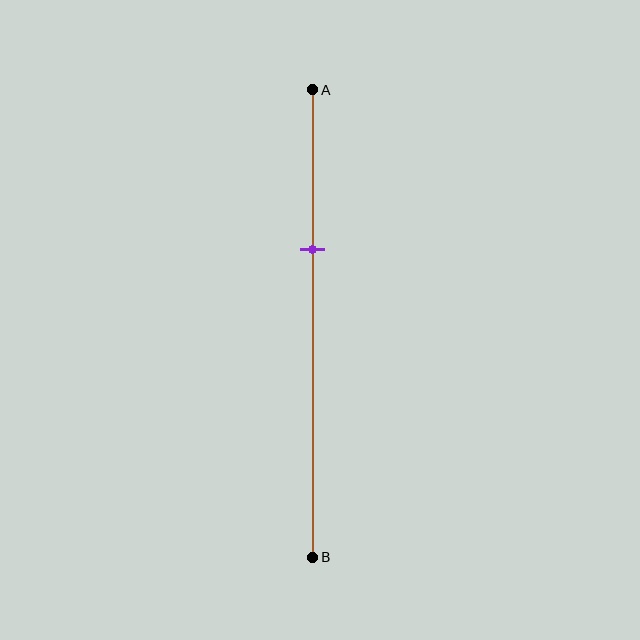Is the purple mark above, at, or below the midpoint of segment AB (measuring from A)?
The purple mark is above the midpoint of segment AB.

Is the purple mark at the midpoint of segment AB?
No, the mark is at about 35% from A, not at the 50% midpoint.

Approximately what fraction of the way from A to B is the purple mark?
The purple mark is approximately 35% of the way from A to B.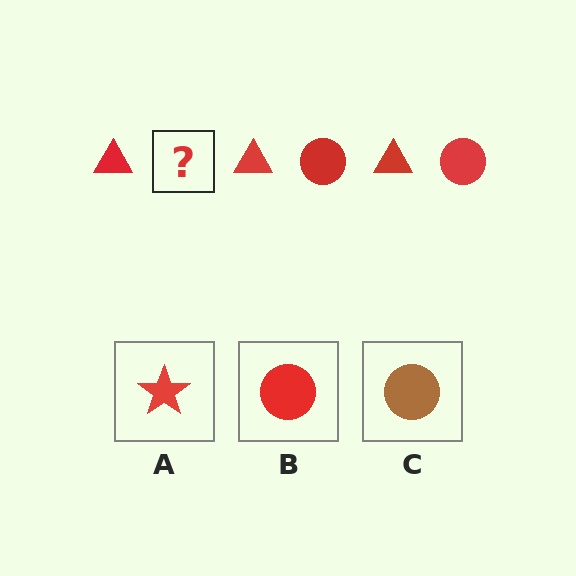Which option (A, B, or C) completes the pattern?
B.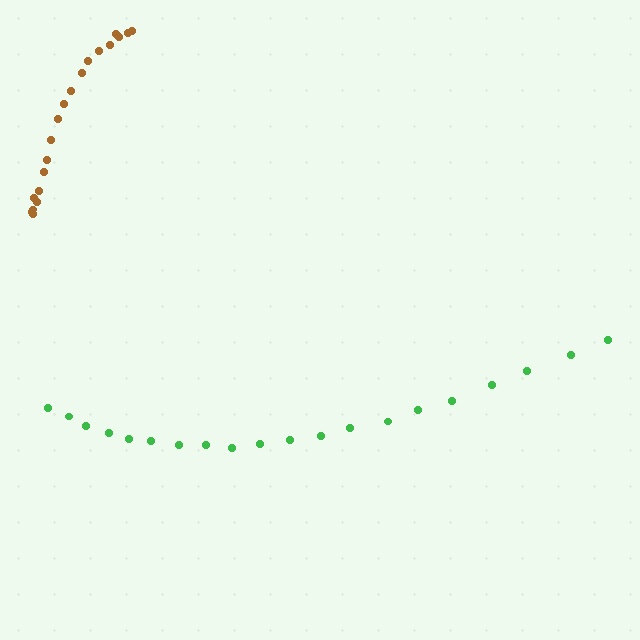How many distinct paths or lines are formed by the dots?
There are 2 distinct paths.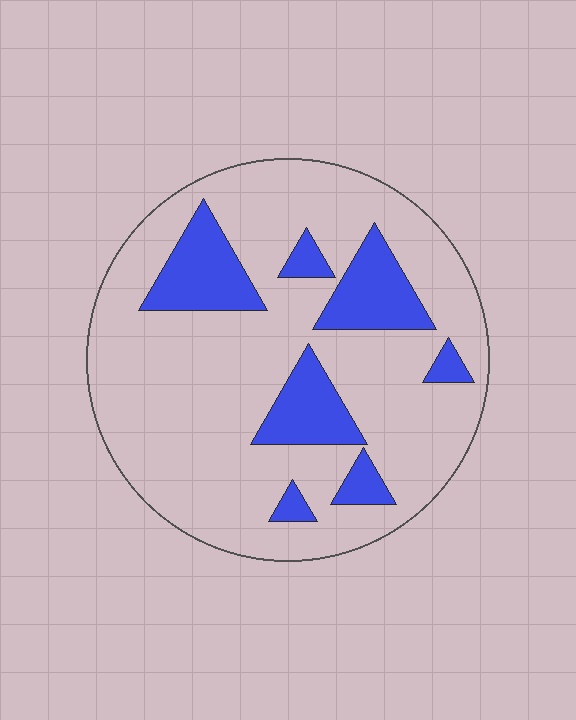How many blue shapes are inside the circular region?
7.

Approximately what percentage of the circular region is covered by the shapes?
Approximately 20%.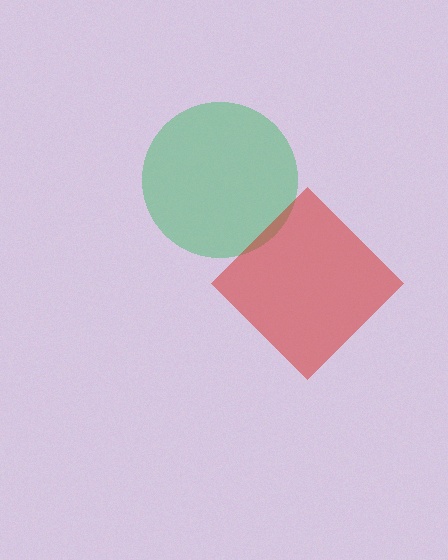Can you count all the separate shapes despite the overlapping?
Yes, there are 2 separate shapes.